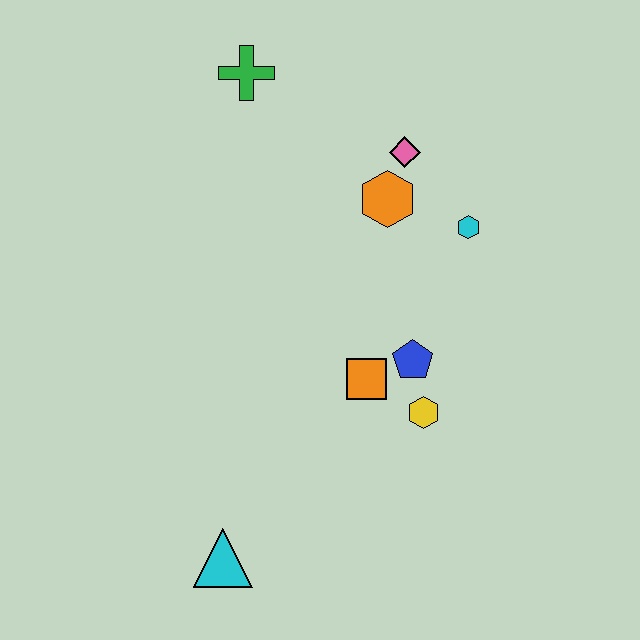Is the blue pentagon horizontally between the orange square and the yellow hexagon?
Yes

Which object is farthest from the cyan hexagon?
The cyan triangle is farthest from the cyan hexagon.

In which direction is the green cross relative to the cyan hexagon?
The green cross is to the left of the cyan hexagon.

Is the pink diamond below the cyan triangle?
No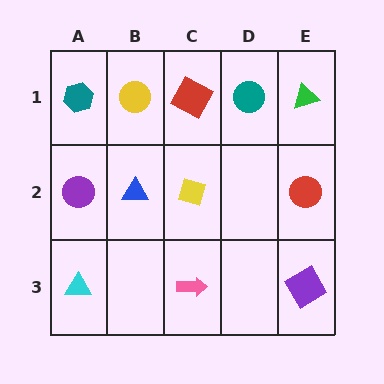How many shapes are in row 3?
3 shapes.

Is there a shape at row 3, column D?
No, that cell is empty.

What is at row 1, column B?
A yellow circle.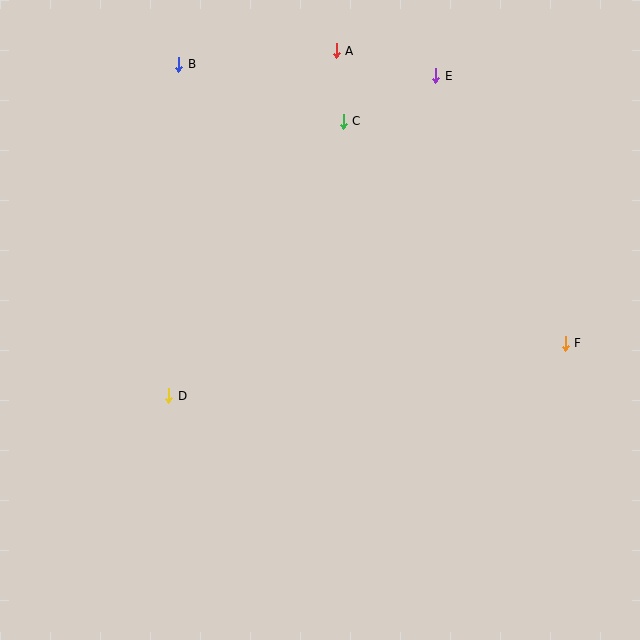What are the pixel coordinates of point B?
Point B is at (179, 64).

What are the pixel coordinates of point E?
Point E is at (436, 76).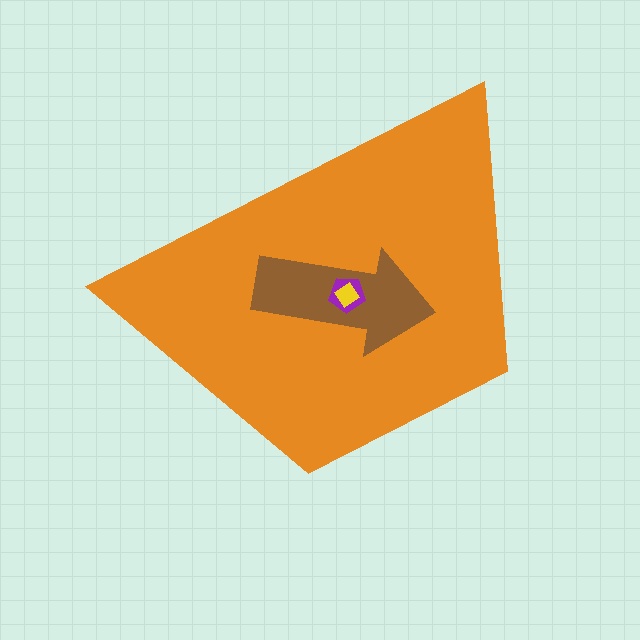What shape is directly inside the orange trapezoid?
The brown arrow.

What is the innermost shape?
The yellow diamond.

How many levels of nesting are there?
4.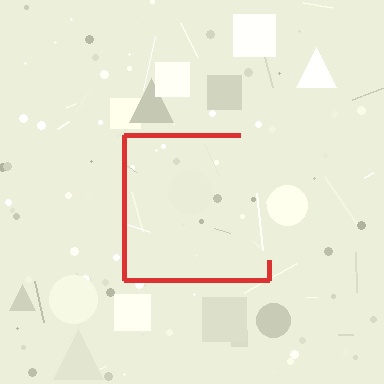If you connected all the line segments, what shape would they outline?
They would outline a square.